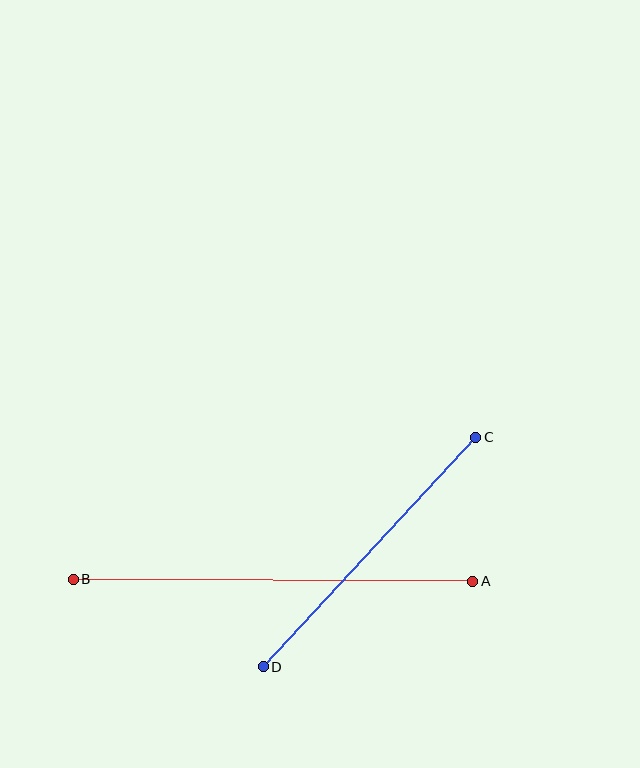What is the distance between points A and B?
The distance is approximately 399 pixels.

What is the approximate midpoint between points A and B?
The midpoint is at approximately (273, 580) pixels.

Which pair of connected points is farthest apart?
Points A and B are farthest apart.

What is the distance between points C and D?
The distance is approximately 312 pixels.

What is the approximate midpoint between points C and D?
The midpoint is at approximately (370, 552) pixels.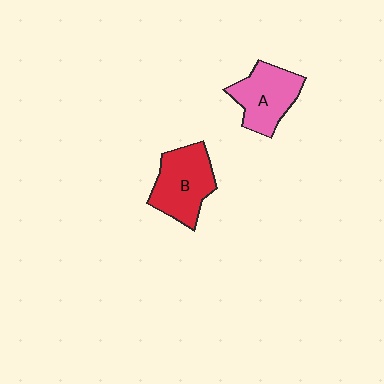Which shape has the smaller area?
Shape A (pink).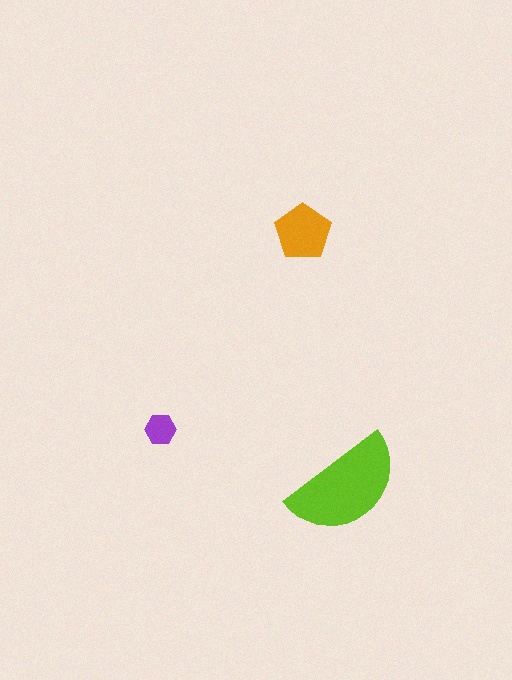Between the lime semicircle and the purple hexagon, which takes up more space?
The lime semicircle.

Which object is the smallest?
The purple hexagon.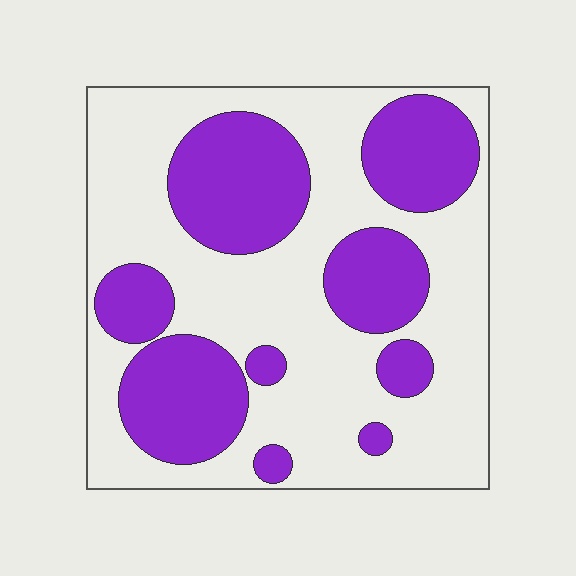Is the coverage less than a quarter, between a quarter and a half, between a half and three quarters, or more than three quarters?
Between a quarter and a half.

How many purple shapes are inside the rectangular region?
9.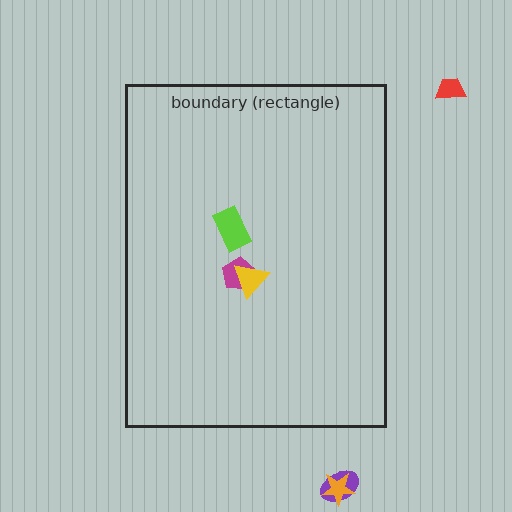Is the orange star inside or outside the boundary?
Outside.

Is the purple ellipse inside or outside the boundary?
Outside.